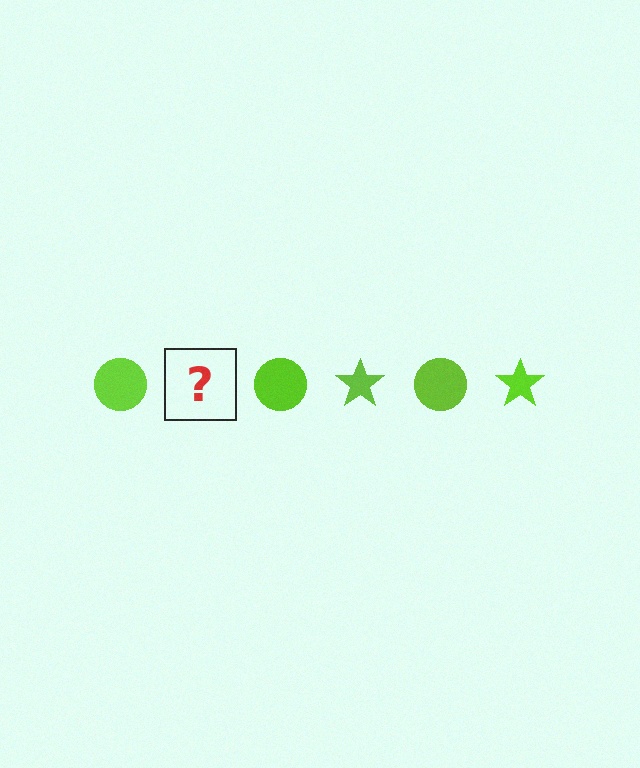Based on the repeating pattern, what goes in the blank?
The blank should be a lime star.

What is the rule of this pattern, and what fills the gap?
The rule is that the pattern cycles through circle, star shapes in lime. The gap should be filled with a lime star.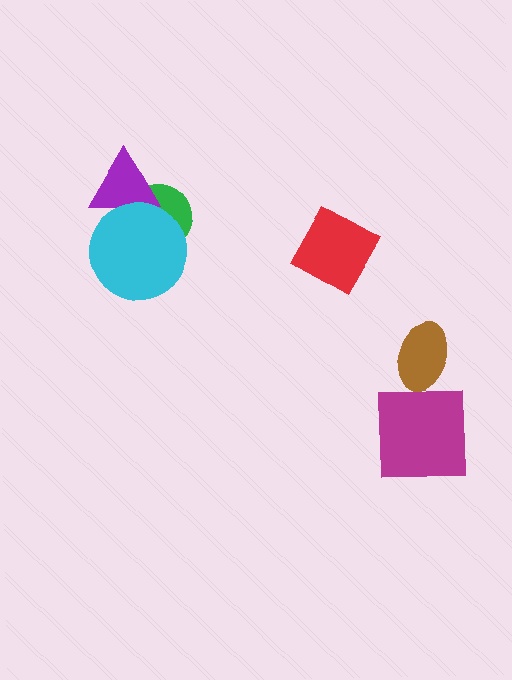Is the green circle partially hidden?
Yes, it is partially covered by another shape.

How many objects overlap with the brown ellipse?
0 objects overlap with the brown ellipse.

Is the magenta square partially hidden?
No, no other shape covers it.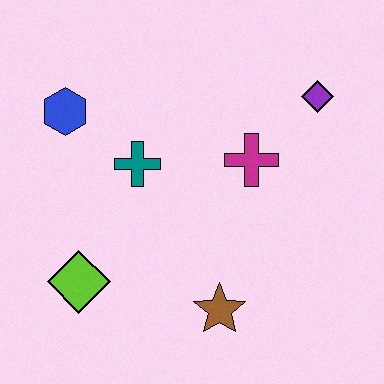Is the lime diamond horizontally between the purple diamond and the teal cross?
No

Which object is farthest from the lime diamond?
The purple diamond is farthest from the lime diamond.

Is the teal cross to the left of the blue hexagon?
No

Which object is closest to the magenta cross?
The purple diamond is closest to the magenta cross.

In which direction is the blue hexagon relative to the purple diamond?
The blue hexagon is to the left of the purple diamond.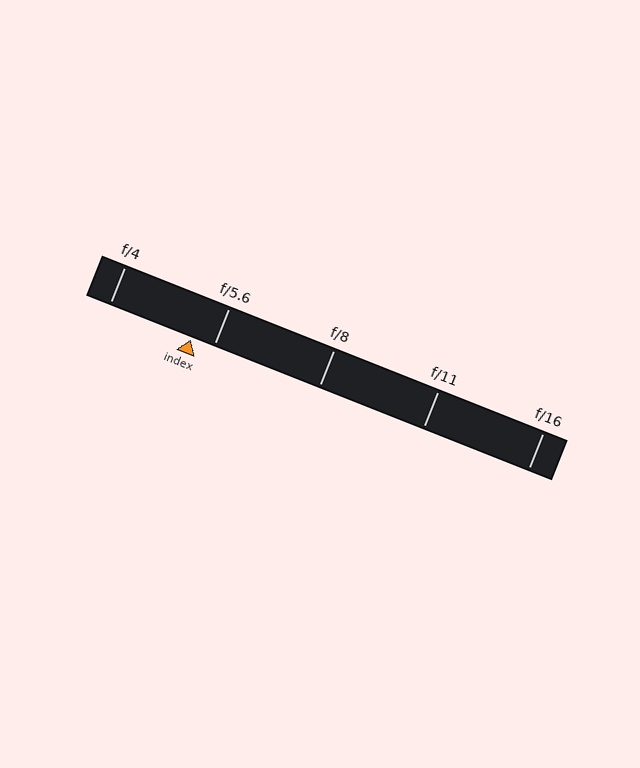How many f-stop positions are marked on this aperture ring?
There are 5 f-stop positions marked.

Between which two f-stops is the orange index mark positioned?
The index mark is between f/4 and f/5.6.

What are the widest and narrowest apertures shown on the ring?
The widest aperture shown is f/4 and the narrowest is f/16.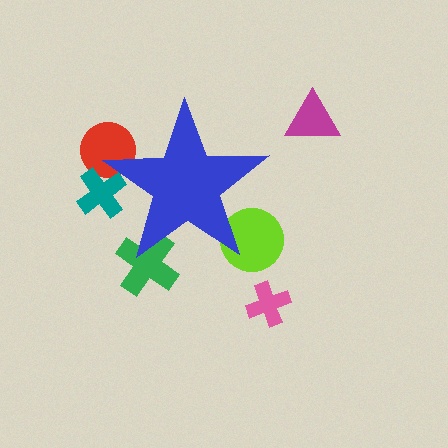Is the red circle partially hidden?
Yes, the red circle is partially hidden behind the blue star.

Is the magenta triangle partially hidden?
No, the magenta triangle is fully visible.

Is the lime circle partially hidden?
Yes, the lime circle is partially hidden behind the blue star.